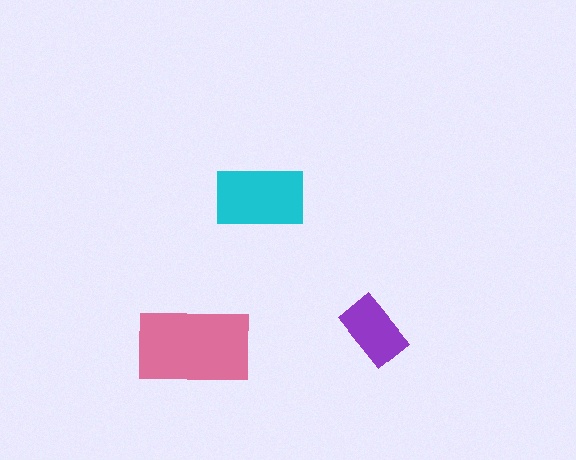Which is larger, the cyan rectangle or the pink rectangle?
The pink one.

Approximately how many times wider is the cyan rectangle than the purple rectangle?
About 1.5 times wider.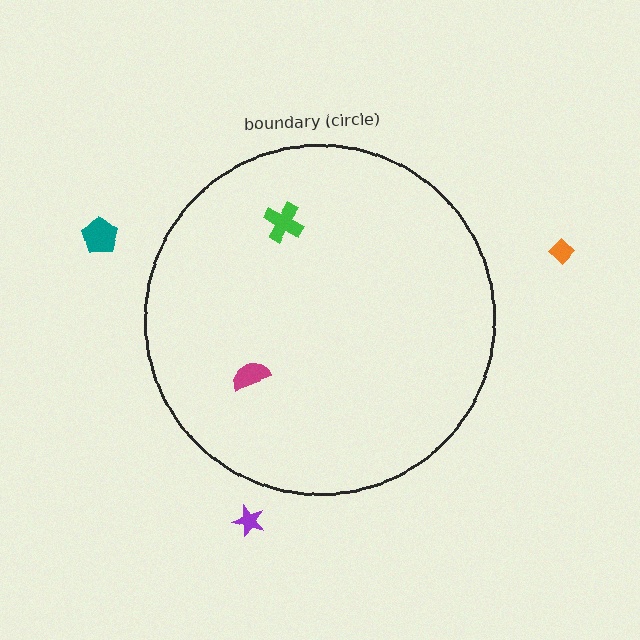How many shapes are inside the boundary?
2 inside, 3 outside.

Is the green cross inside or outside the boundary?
Inside.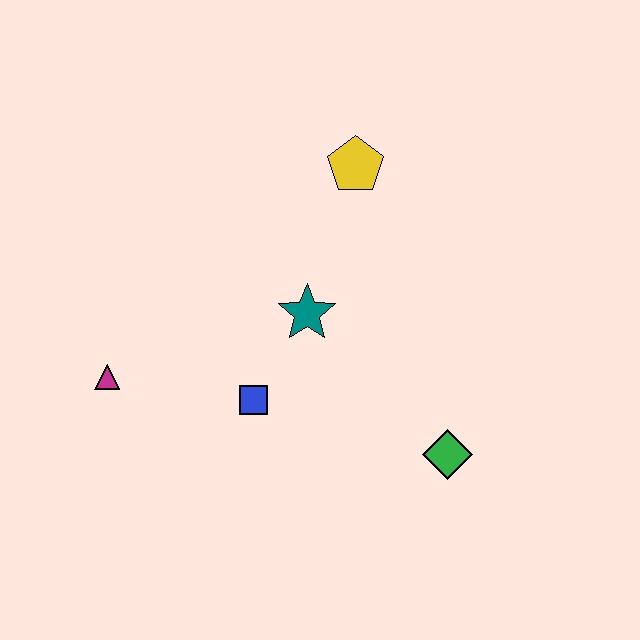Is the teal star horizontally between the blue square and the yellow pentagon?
Yes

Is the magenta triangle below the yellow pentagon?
Yes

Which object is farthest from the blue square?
The yellow pentagon is farthest from the blue square.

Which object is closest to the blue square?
The teal star is closest to the blue square.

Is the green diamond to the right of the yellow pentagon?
Yes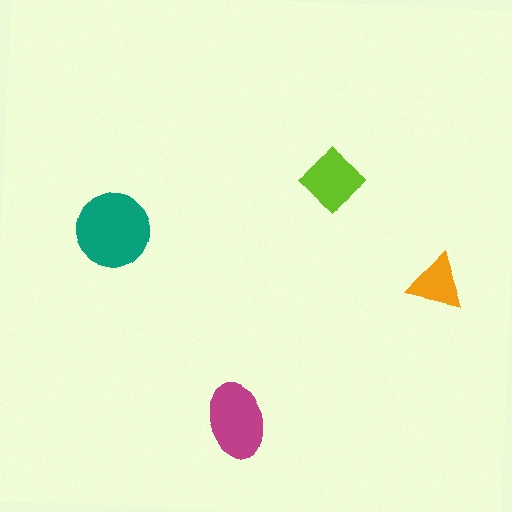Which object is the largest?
The teal circle.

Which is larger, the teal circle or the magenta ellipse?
The teal circle.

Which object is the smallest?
The orange triangle.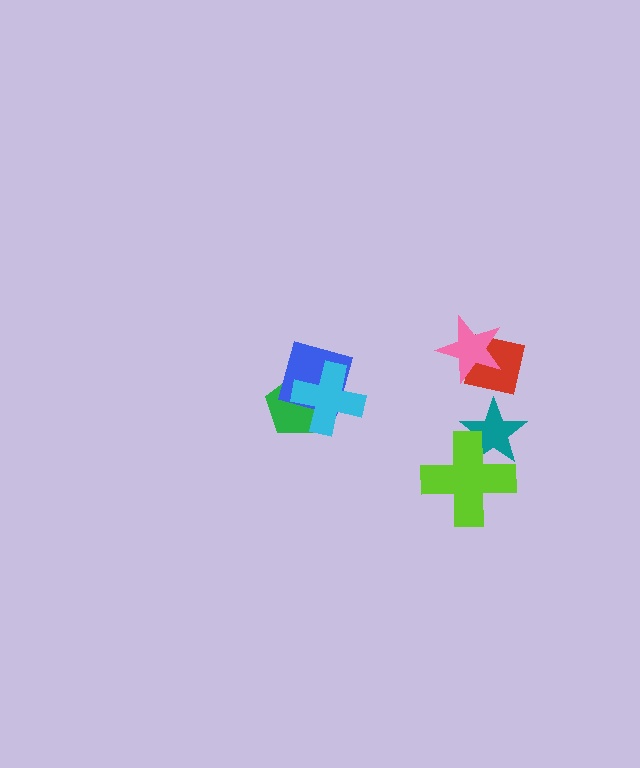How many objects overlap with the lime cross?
1 object overlaps with the lime cross.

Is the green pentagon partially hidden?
Yes, it is partially covered by another shape.